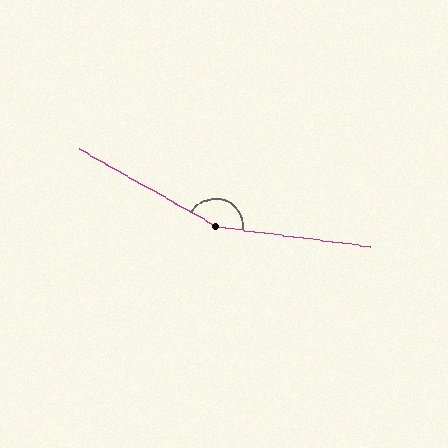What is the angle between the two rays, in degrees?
Approximately 158 degrees.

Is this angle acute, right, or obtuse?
It is obtuse.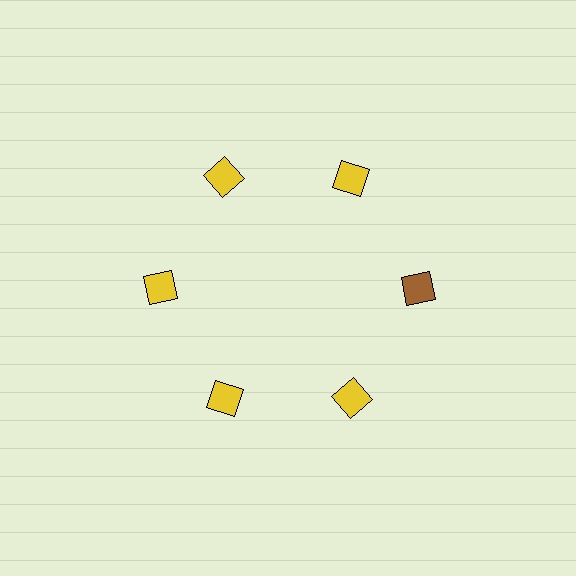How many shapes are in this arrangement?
There are 6 shapes arranged in a ring pattern.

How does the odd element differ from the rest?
It has a different color: brown instead of yellow.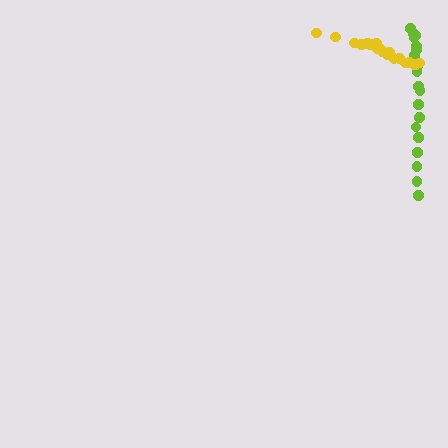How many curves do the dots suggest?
There are 2 distinct paths.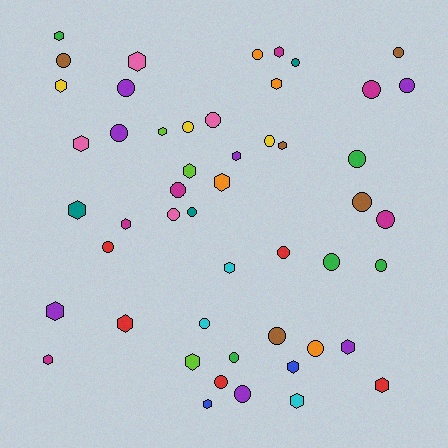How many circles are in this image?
There are 27 circles.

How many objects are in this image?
There are 50 objects.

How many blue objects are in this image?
There are 2 blue objects.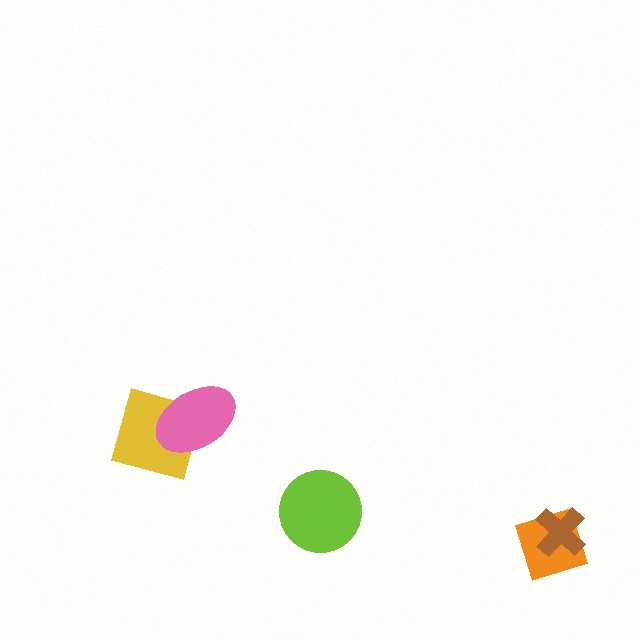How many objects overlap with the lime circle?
0 objects overlap with the lime circle.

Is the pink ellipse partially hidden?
No, no other shape covers it.